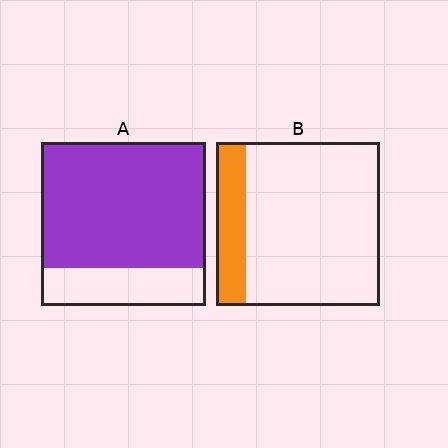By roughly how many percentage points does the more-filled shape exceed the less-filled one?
By roughly 60 percentage points (A over B).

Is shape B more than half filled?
No.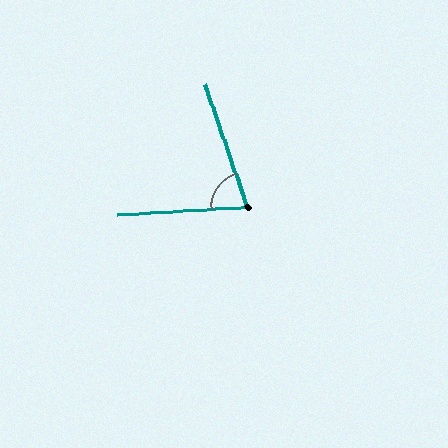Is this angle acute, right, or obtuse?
It is acute.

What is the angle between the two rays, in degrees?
Approximately 74 degrees.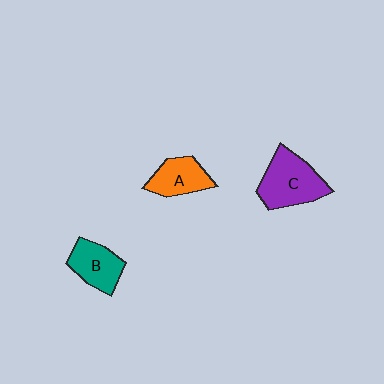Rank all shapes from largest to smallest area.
From largest to smallest: C (purple), B (teal), A (orange).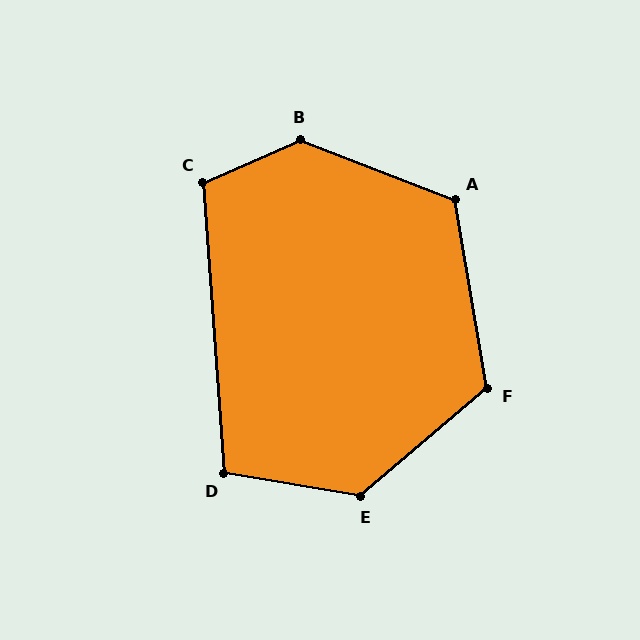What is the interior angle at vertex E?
Approximately 130 degrees (obtuse).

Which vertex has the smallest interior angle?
D, at approximately 104 degrees.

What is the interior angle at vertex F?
Approximately 121 degrees (obtuse).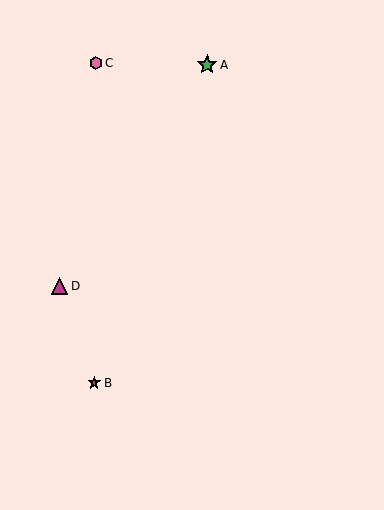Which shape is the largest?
The green star (labeled A) is the largest.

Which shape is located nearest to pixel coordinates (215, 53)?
The green star (labeled A) at (207, 65) is nearest to that location.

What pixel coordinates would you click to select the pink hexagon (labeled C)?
Click at (96, 63) to select the pink hexagon C.